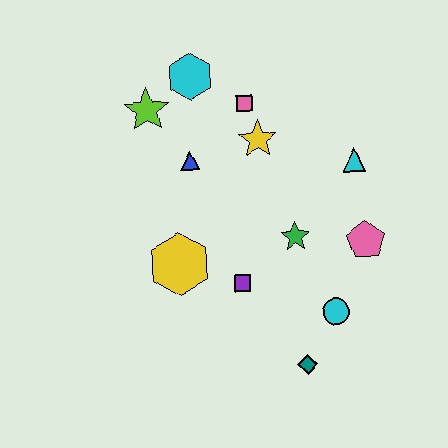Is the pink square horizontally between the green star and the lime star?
Yes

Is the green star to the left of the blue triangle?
No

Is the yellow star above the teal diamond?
Yes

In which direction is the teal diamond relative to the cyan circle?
The teal diamond is below the cyan circle.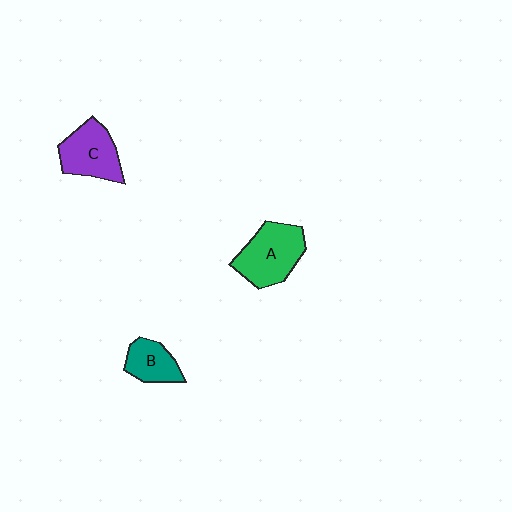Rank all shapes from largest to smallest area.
From largest to smallest: A (green), C (purple), B (teal).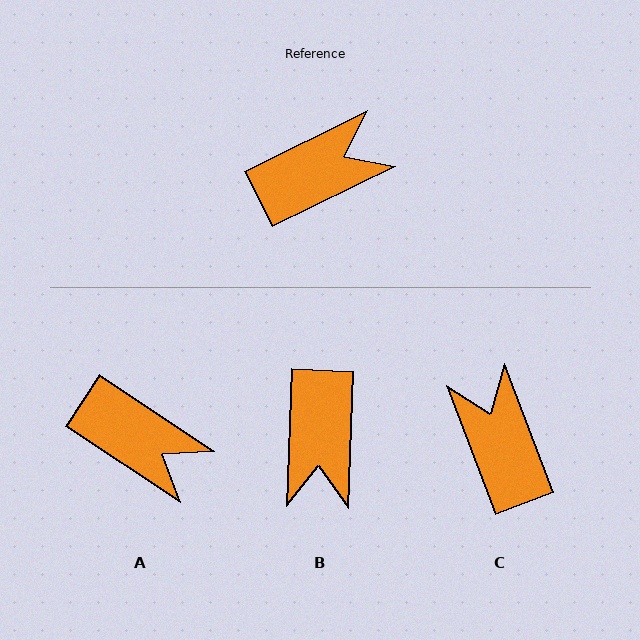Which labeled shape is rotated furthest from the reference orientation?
B, about 118 degrees away.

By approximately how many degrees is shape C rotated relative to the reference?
Approximately 84 degrees counter-clockwise.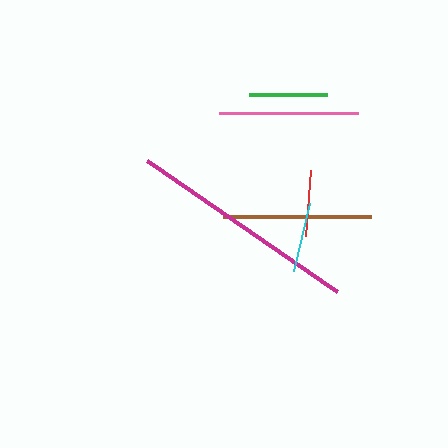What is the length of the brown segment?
The brown segment is approximately 148 pixels long.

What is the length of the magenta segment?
The magenta segment is approximately 231 pixels long.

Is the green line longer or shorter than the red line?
The green line is longer than the red line.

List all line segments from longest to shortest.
From longest to shortest: magenta, brown, pink, green, cyan, red.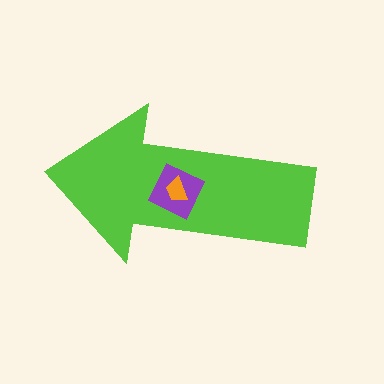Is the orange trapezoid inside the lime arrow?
Yes.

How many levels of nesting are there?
3.